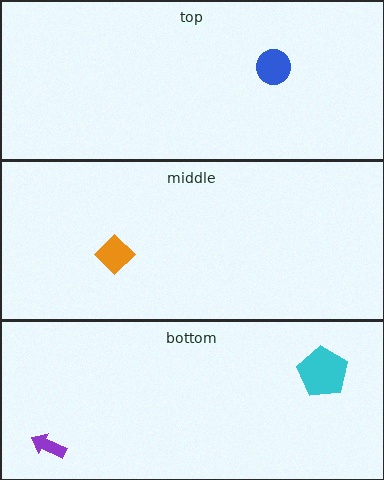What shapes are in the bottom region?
The purple arrow, the cyan pentagon.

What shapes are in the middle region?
The orange diamond.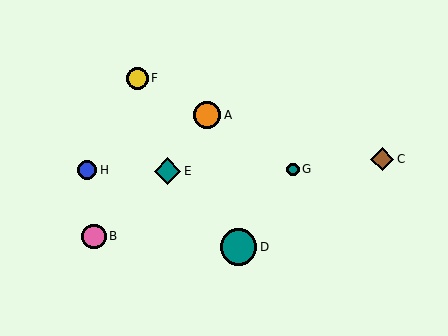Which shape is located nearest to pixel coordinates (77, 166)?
The blue circle (labeled H) at (87, 170) is nearest to that location.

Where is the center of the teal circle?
The center of the teal circle is at (238, 247).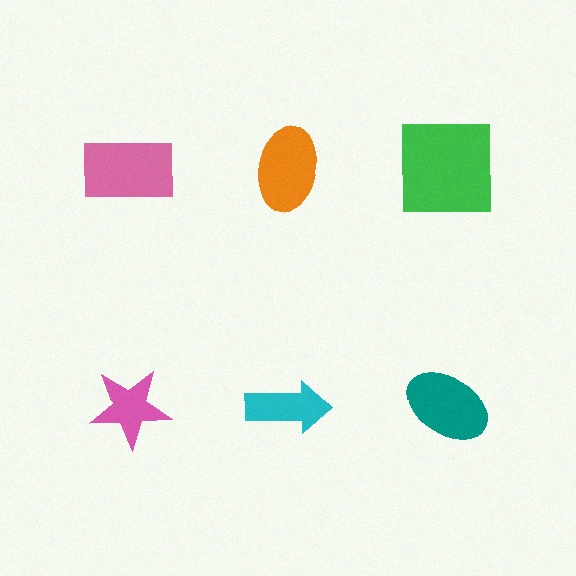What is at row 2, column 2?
A cyan arrow.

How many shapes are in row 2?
3 shapes.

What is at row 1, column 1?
A pink rectangle.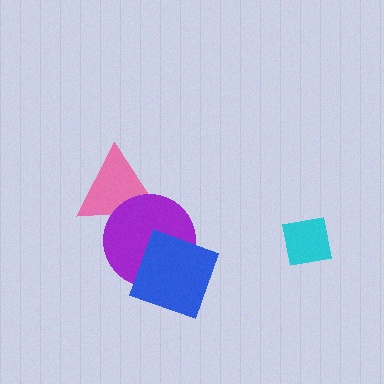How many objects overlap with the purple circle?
2 objects overlap with the purple circle.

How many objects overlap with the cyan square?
0 objects overlap with the cyan square.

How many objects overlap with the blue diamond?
1 object overlaps with the blue diamond.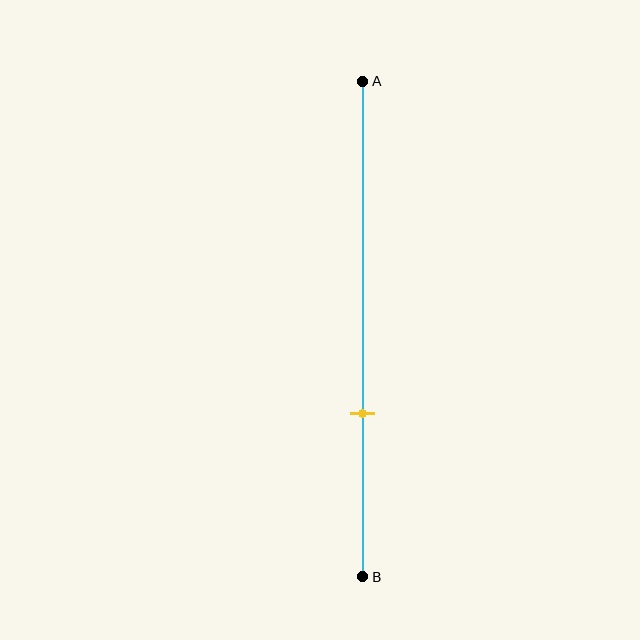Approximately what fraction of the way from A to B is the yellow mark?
The yellow mark is approximately 65% of the way from A to B.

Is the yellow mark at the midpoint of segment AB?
No, the mark is at about 65% from A, not at the 50% midpoint.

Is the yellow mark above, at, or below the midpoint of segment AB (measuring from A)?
The yellow mark is below the midpoint of segment AB.